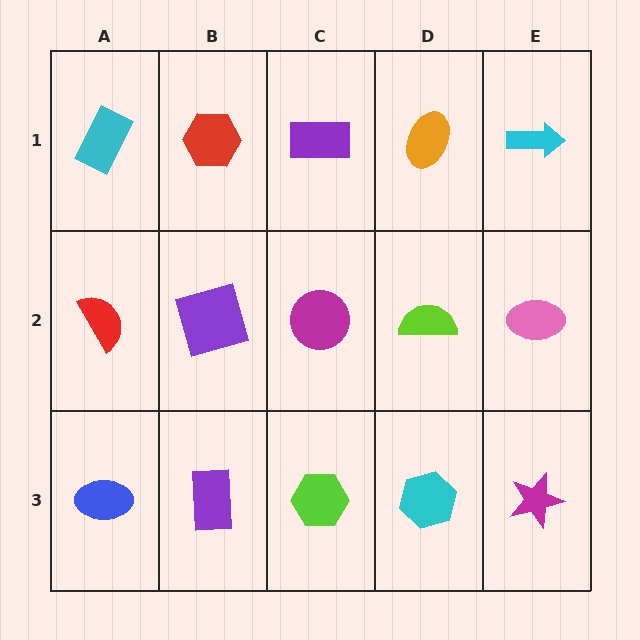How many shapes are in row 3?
5 shapes.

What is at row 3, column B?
A purple rectangle.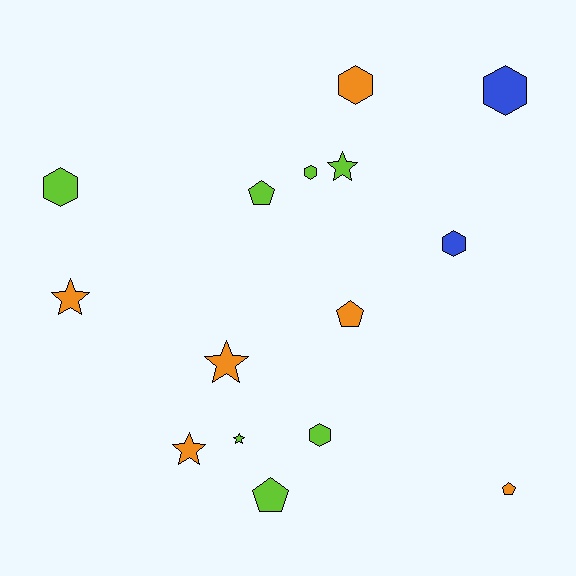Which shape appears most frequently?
Hexagon, with 6 objects.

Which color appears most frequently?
Lime, with 7 objects.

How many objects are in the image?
There are 15 objects.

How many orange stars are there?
There are 3 orange stars.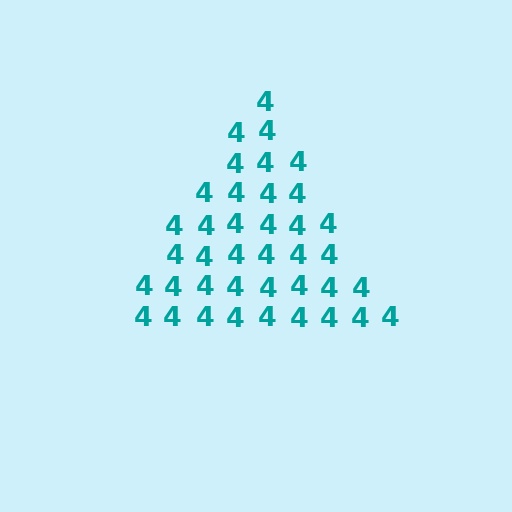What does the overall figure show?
The overall figure shows a triangle.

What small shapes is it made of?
It is made of small digit 4's.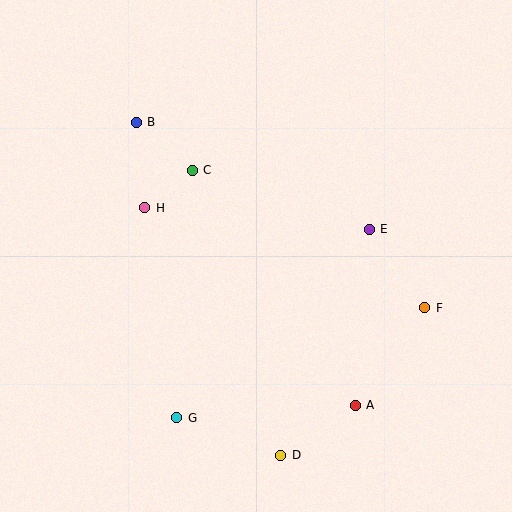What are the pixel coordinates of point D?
Point D is at (281, 455).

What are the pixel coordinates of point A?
Point A is at (355, 405).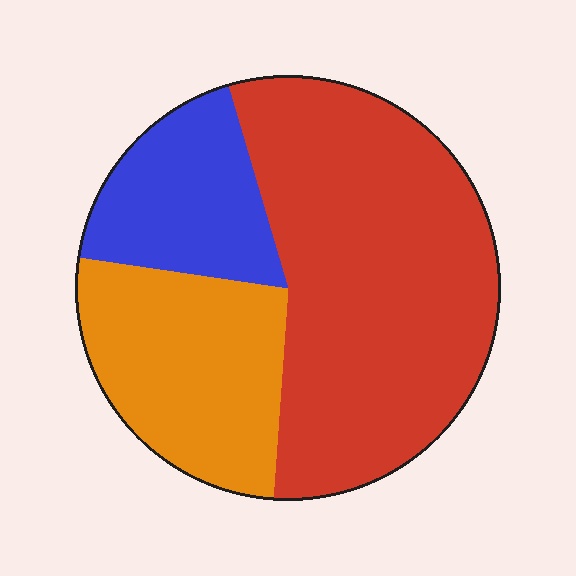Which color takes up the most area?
Red, at roughly 55%.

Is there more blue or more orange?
Orange.